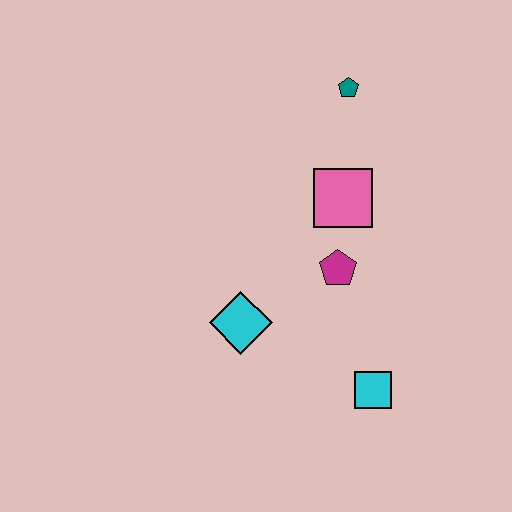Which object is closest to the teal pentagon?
The pink square is closest to the teal pentagon.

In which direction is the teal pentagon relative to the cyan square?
The teal pentagon is above the cyan square.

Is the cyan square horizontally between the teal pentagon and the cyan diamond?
No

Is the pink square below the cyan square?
No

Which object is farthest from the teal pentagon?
The cyan square is farthest from the teal pentagon.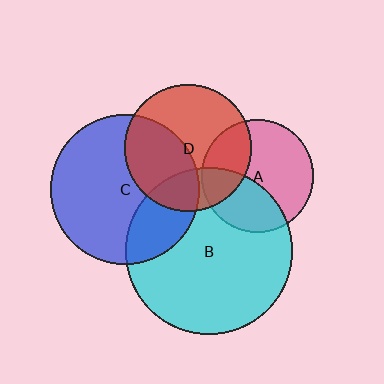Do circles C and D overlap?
Yes.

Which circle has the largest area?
Circle B (cyan).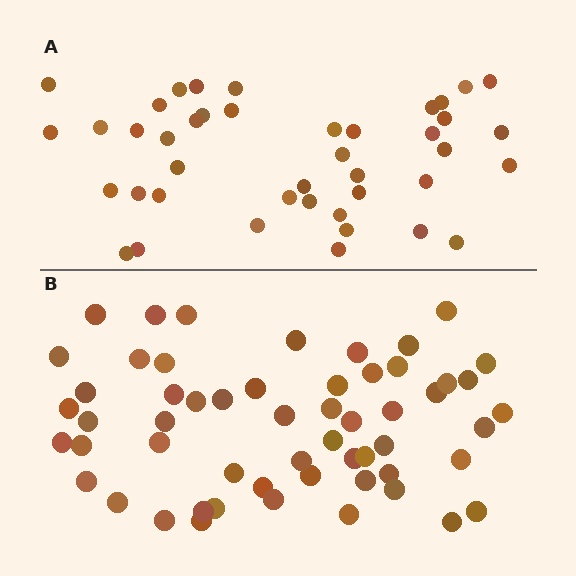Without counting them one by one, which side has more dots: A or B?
Region B (the bottom region) has more dots.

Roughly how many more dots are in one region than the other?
Region B has approximately 15 more dots than region A.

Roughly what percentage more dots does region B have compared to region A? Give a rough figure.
About 35% more.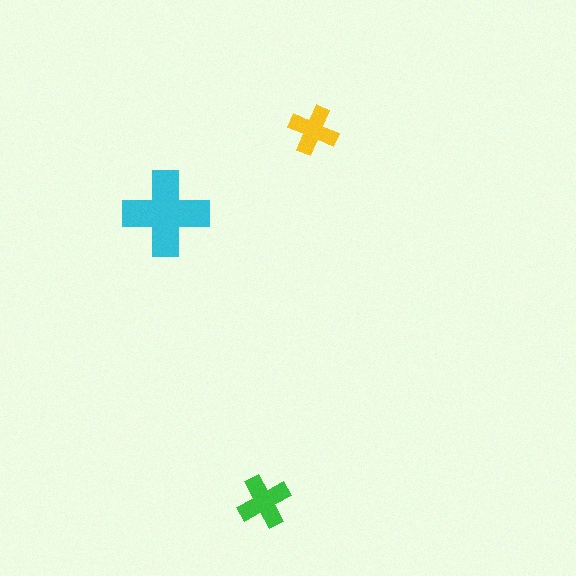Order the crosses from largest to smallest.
the cyan one, the green one, the yellow one.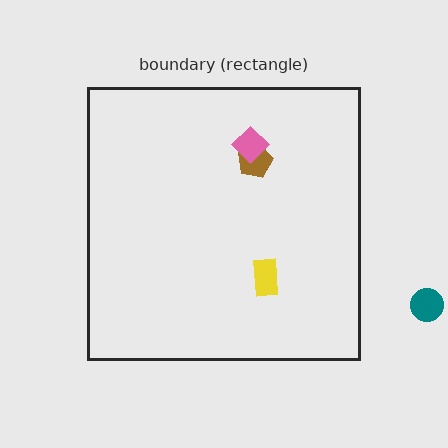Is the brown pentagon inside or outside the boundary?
Inside.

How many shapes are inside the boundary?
3 inside, 1 outside.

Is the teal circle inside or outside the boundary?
Outside.